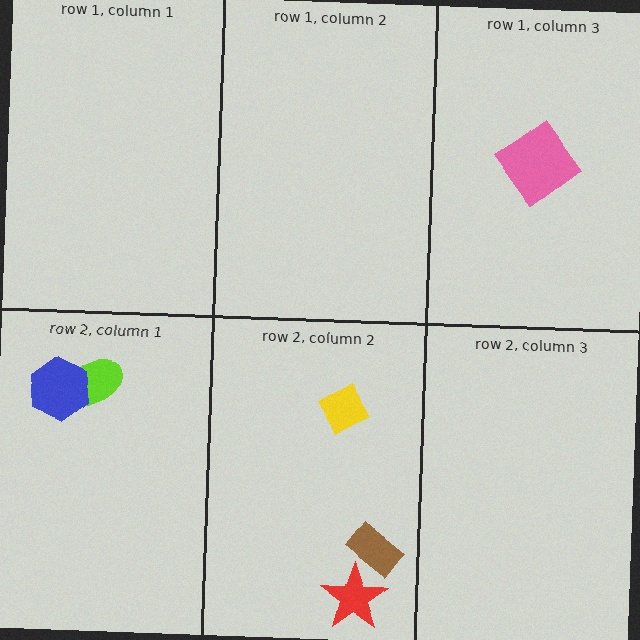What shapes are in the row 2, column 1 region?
The lime ellipse, the blue hexagon.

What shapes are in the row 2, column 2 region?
The yellow diamond, the brown rectangle, the red star.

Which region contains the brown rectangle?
The row 2, column 2 region.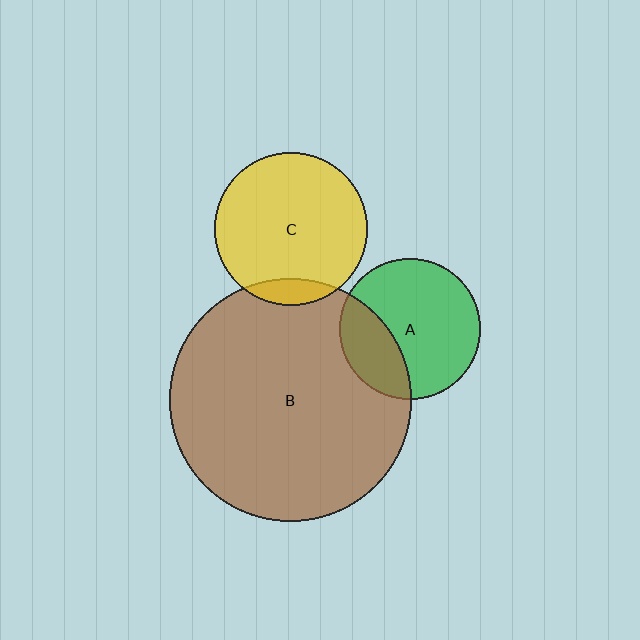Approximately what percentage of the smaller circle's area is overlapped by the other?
Approximately 10%.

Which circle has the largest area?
Circle B (brown).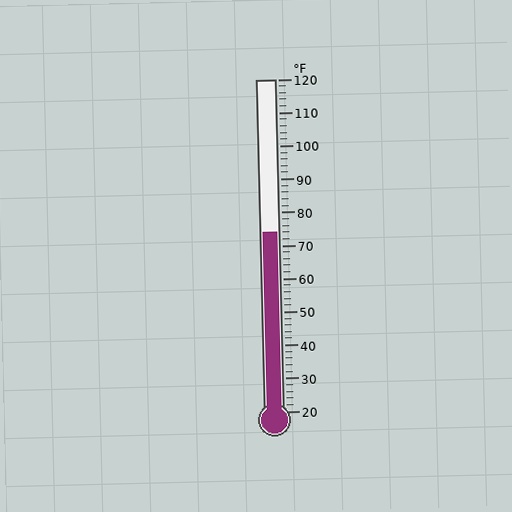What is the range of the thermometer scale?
The thermometer scale ranges from 20°F to 120°F.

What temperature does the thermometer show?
The thermometer shows approximately 74°F.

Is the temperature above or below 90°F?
The temperature is below 90°F.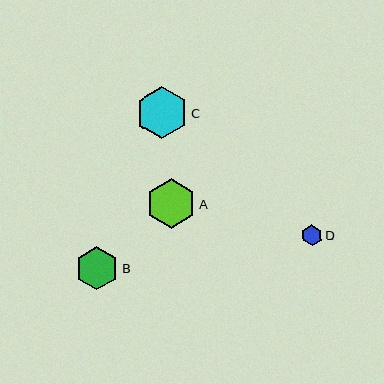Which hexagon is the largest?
Hexagon C is the largest with a size of approximately 52 pixels.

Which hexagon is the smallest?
Hexagon D is the smallest with a size of approximately 21 pixels.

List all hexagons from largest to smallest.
From largest to smallest: C, A, B, D.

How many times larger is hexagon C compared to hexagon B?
Hexagon C is approximately 1.2 times the size of hexagon B.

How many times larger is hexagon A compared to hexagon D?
Hexagon A is approximately 2.4 times the size of hexagon D.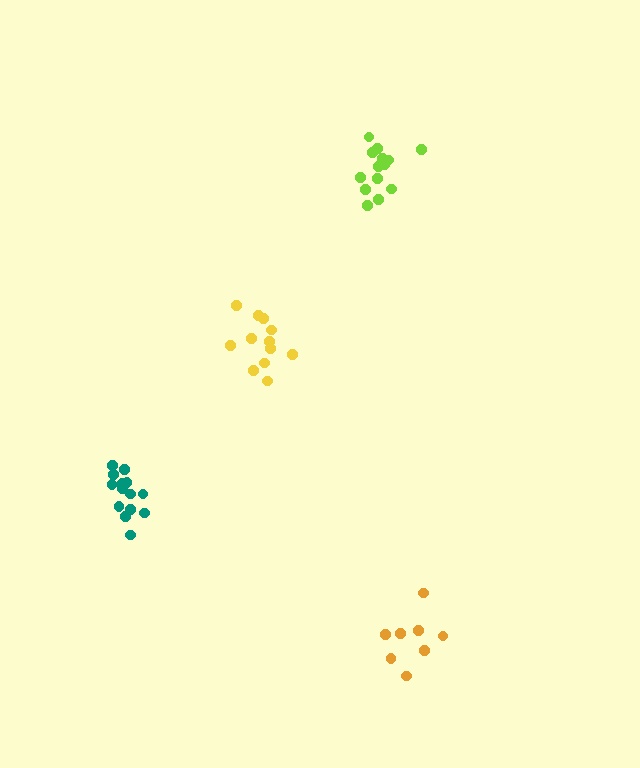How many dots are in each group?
Group 1: 14 dots, Group 2: 12 dots, Group 3: 8 dots, Group 4: 14 dots (48 total).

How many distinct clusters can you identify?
There are 4 distinct clusters.